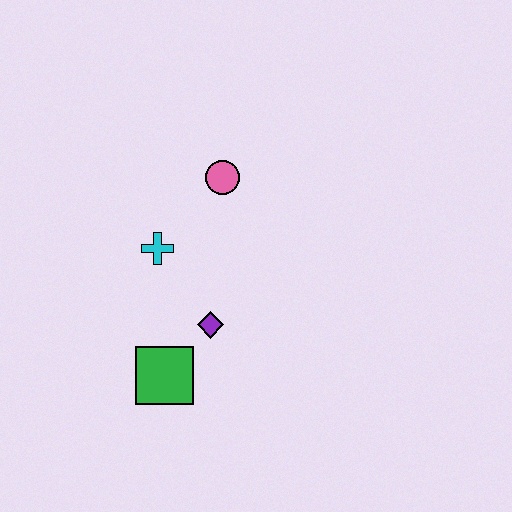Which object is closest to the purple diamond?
The green square is closest to the purple diamond.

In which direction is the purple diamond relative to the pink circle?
The purple diamond is below the pink circle.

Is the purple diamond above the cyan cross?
No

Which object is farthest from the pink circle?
The green square is farthest from the pink circle.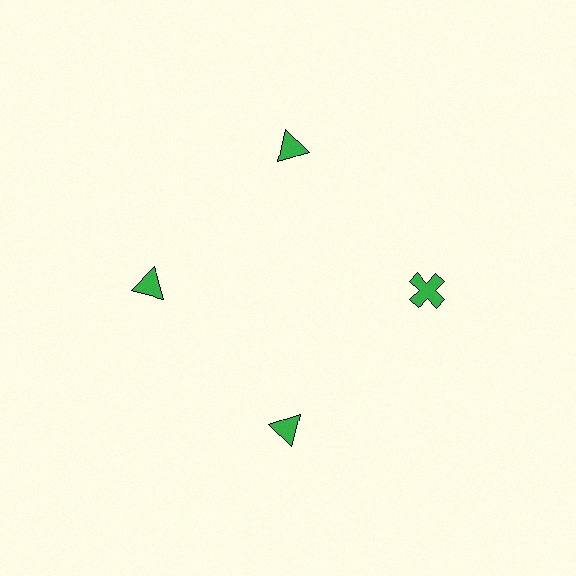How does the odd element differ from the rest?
It has a different shape: cross instead of triangle.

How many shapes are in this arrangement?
There are 4 shapes arranged in a ring pattern.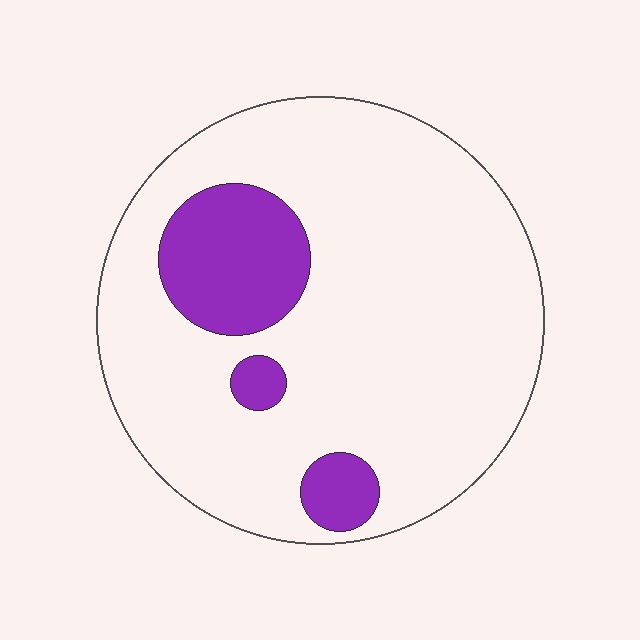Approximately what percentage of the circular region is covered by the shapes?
Approximately 15%.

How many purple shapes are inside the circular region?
3.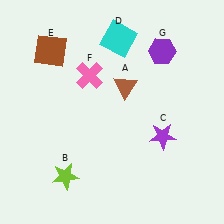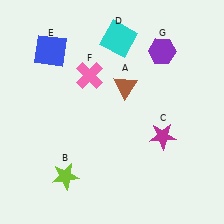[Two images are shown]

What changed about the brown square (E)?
In Image 1, E is brown. In Image 2, it changed to blue.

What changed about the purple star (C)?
In Image 1, C is purple. In Image 2, it changed to magenta.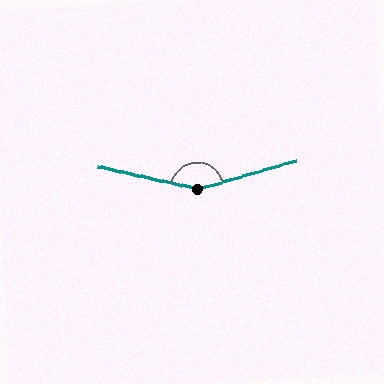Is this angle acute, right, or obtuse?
It is obtuse.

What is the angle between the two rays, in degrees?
Approximately 151 degrees.